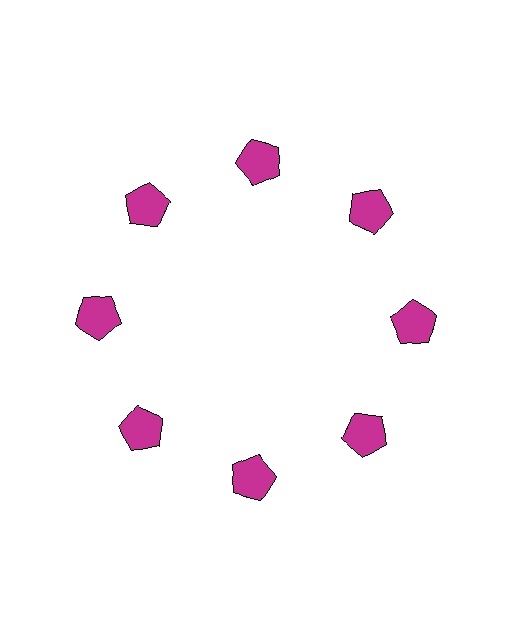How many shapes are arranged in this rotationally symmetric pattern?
There are 8 shapes, arranged in 8 groups of 1.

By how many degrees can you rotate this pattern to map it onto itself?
The pattern maps onto itself every 45 degrees of rotation.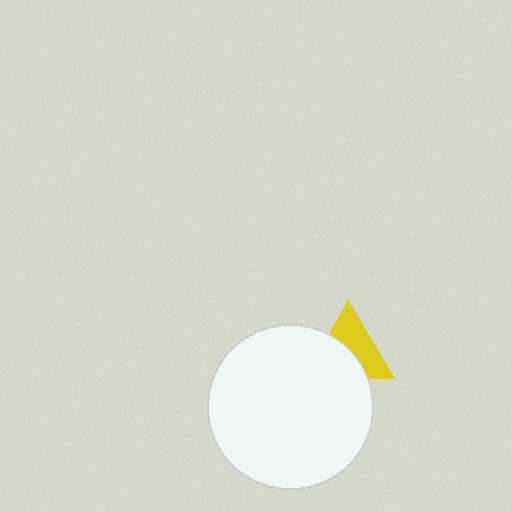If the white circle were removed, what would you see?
You would see the complete yellow triangle.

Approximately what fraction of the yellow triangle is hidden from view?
Roughly 48% of the yellow triangle is hidden behind the white circle.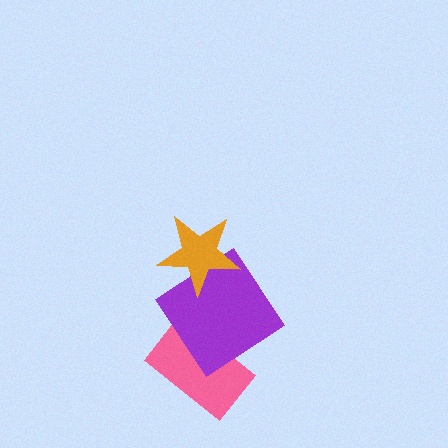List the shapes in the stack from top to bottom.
From top to bottom: the orange star, the purple diamond, the pink rectangle.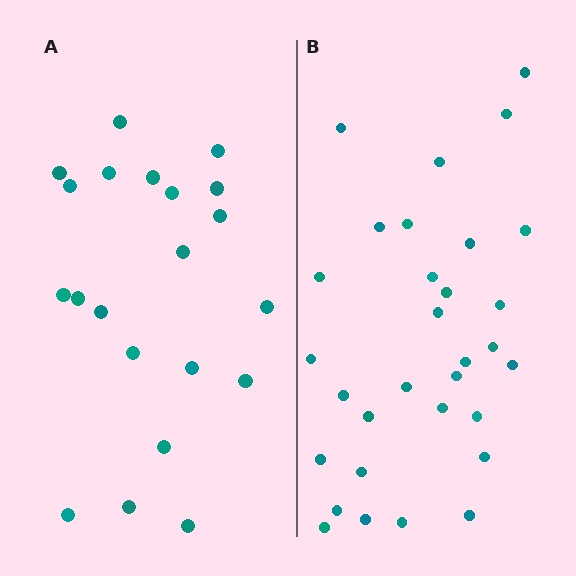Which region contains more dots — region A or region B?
Region B (the right region) has more dots.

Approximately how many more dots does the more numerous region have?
Region B has roughly 10 or so more dots than region A.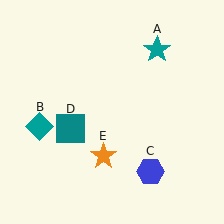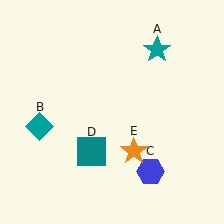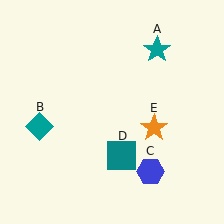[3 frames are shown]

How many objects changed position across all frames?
2 objects changed position: teal square (object D), orange star (object E).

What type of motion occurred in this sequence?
The teal square (object D), orange star (object E) rotated counterclockwise around the center of the scene.